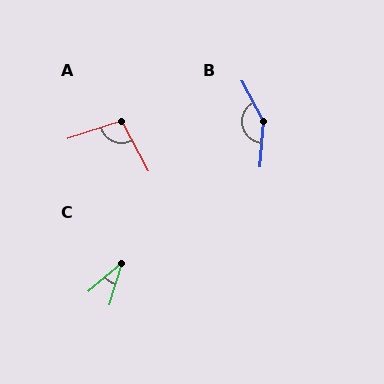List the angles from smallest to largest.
C (33°), A (100°), B (148°).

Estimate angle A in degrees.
Approximately 100 degrees.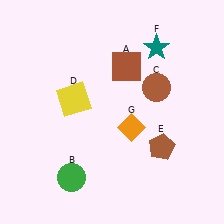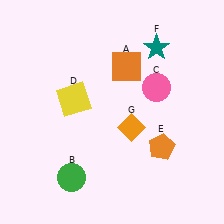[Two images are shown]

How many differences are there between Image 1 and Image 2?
There are 3 differences between the two images.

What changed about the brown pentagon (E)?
In Image 1, E is brown. In Image 2, it changed to orange.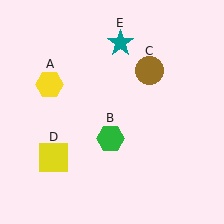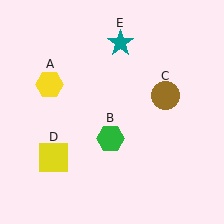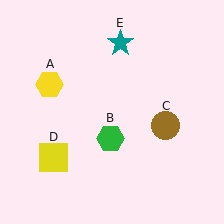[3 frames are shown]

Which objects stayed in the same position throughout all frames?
Yellow hexagon (object A) and green hexagon (object B) and yellow square (object D) and teal star (object E) remained stationary.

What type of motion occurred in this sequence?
The brown circle (object C) rotated clockwise around the center of the scene.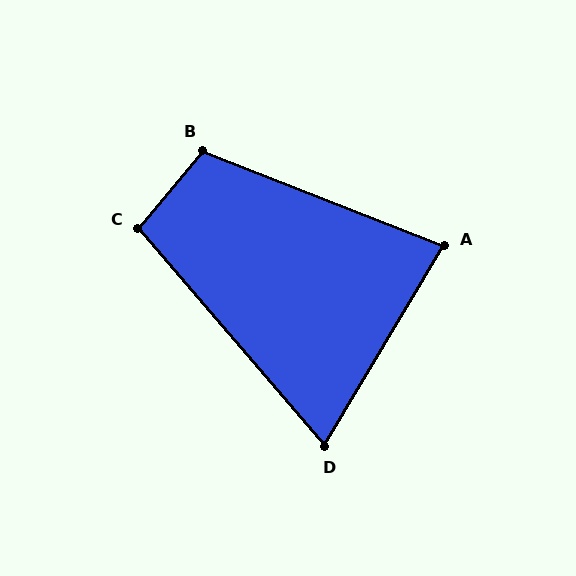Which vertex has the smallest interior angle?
D, at approximately 72 degrees.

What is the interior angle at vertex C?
Approximately 100 degrees (obtuse).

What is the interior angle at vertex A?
Approximately 80 degrees (acute).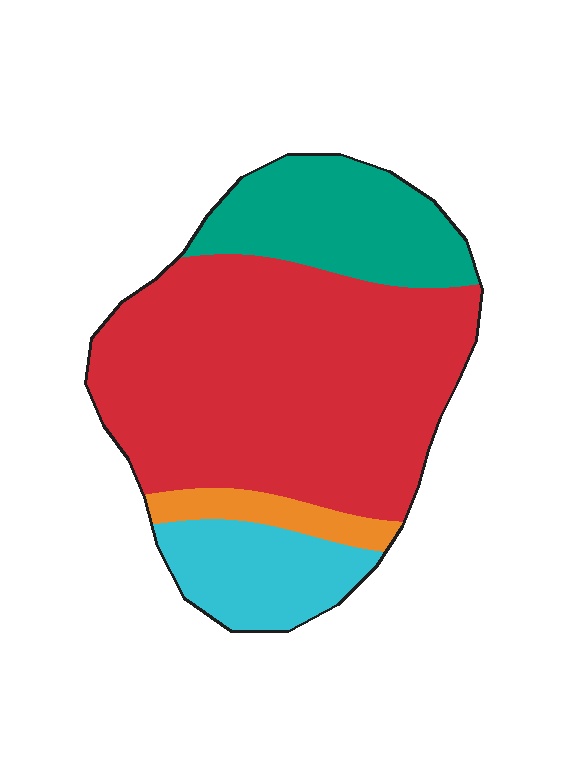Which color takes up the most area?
Red, at roughly 60%.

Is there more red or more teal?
Red.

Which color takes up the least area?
Orange, at roughly 5%.